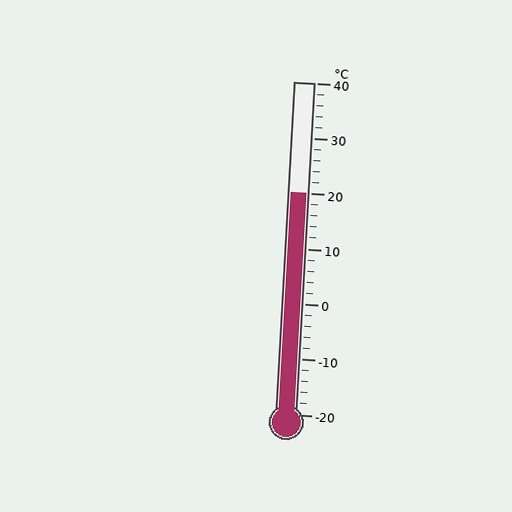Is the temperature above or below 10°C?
The temperature is above 10°C.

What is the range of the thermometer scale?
The thermometer scale ranges from -20°C to 40°C.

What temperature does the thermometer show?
The thermometer shows approximately 20°C.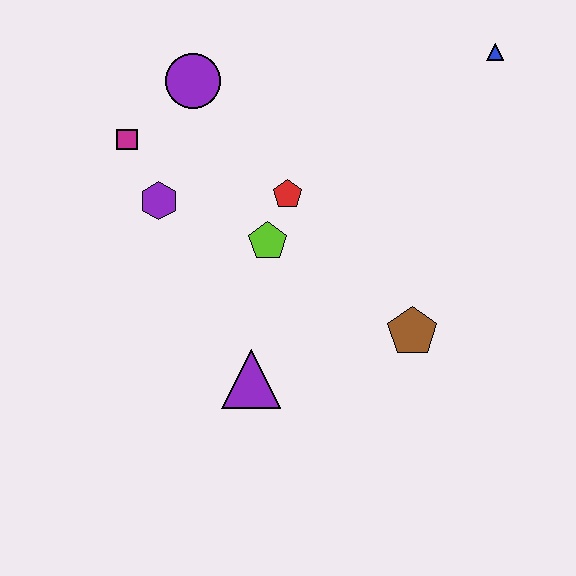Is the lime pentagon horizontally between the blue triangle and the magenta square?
Yes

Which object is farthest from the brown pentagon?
The magenta square is farthest from the brown pentagon.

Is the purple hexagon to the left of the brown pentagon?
Yes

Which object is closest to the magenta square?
The purple hexagon is closest to the magenta square.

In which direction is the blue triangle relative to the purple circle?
The blue triangle is to the right of the purple circle.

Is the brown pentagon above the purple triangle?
Yes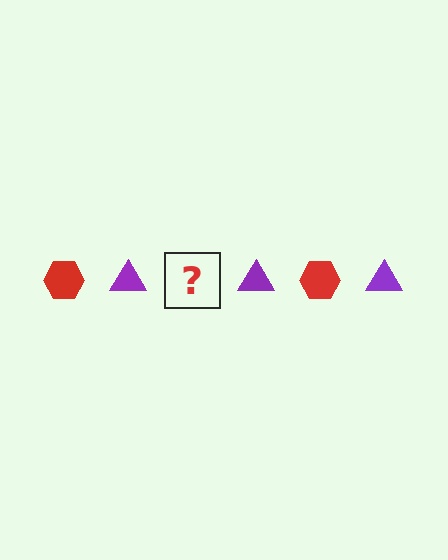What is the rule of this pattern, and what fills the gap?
The rule is that the pattern alternates between red hexagon and purple triangle. The gap should be filled with a red hexagon.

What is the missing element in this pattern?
The missing element is a red hexagon.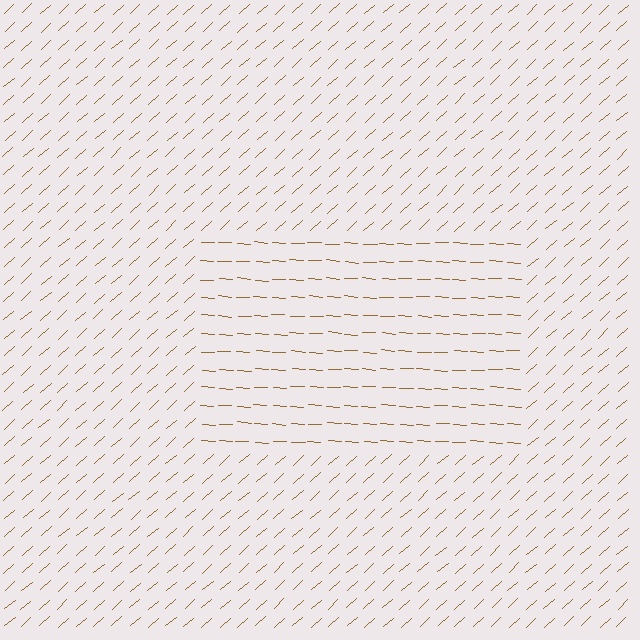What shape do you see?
I see a rectangle.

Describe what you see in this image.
The image is filled with small brown line segments. A rectangle region in the image has lines oriented differently from the surrounding lines, creating a visible texture boundary.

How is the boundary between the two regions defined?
The boundary is defined purely by a change in line orientation (approximately 45 degrees difference). All lines are the same color and thickness.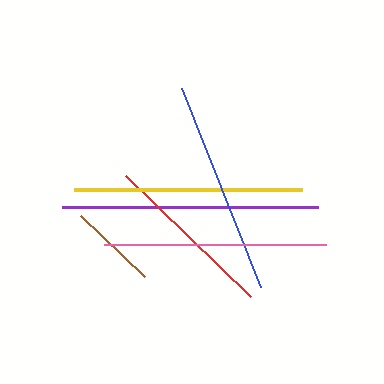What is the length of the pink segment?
The pink segment is approximately 222 pixels long.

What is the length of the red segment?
The red segment is approximately 174 pixels long.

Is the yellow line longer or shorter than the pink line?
The yellow line is longer than the pink line.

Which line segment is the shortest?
The brown line is the shortest at approximately 88 pixels.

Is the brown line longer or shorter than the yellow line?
The yellow line is longer than the brown line.